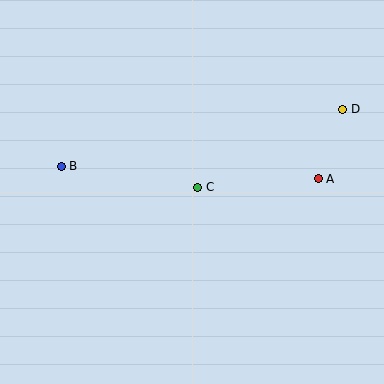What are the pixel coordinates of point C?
Point C is at (198, 187).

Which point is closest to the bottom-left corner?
Point B is closest to the bottom-left corner.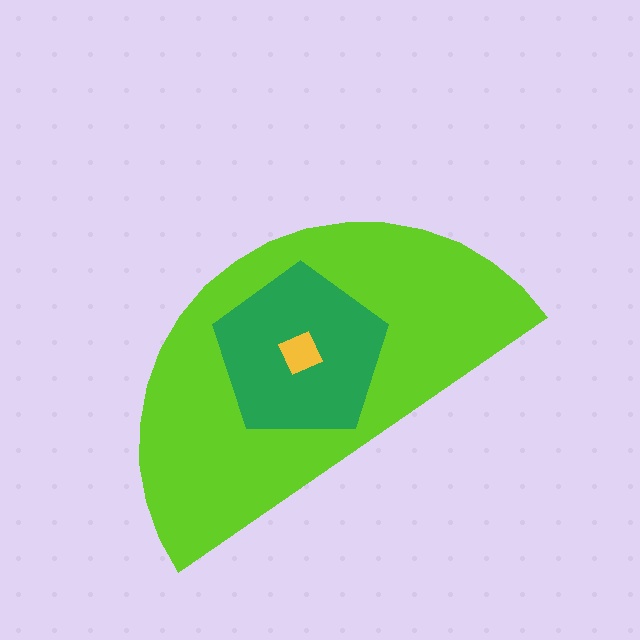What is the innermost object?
The yellow diamond.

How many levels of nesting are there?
3.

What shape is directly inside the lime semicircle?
The green pentagon.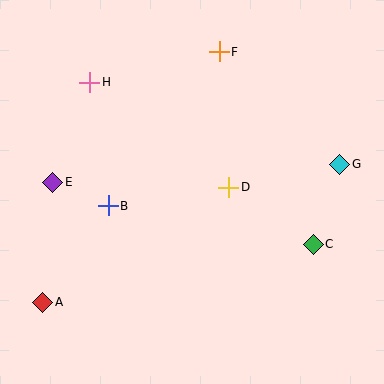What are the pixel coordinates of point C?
Point C is at (313, 244).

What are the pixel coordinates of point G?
Point G is at (340, 164).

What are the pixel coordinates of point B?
Point B is at (108, 206).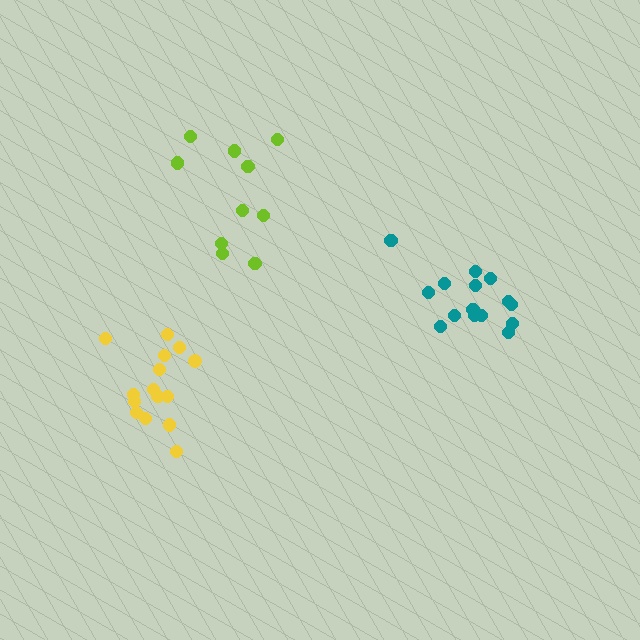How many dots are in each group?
Group 1: 15 dots, Group 2: 15 dots, Group 3: 10 dots (40 total).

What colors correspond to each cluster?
The clusters are colored: teal, yellow, lime.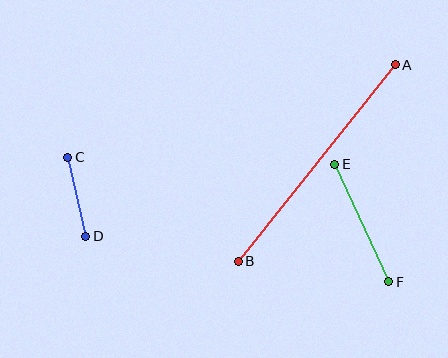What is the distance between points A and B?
The distance is approximately 252 pixels.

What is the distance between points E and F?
The distance is approximately 129 pixels.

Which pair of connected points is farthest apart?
Points A and B are farthest apart.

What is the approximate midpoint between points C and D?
The midpoint is at approximately (77, 197) pixels.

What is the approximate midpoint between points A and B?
The midpoint is at approximately (317, 163) pixels.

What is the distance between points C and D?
The distance is approximately 81 pixels.